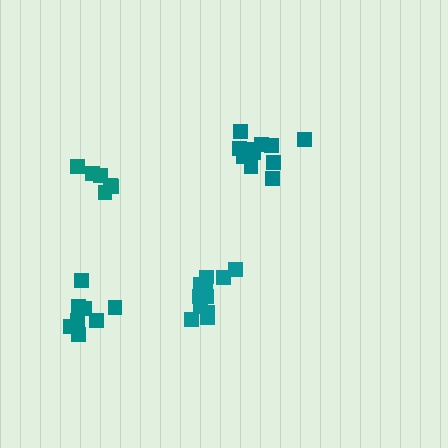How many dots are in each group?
Group 1: 11 dots, Group 2: 11 dots, Group 3: 8 dots, Group 4: 6 dots (36 total).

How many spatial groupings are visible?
There are 4 spatial groupings.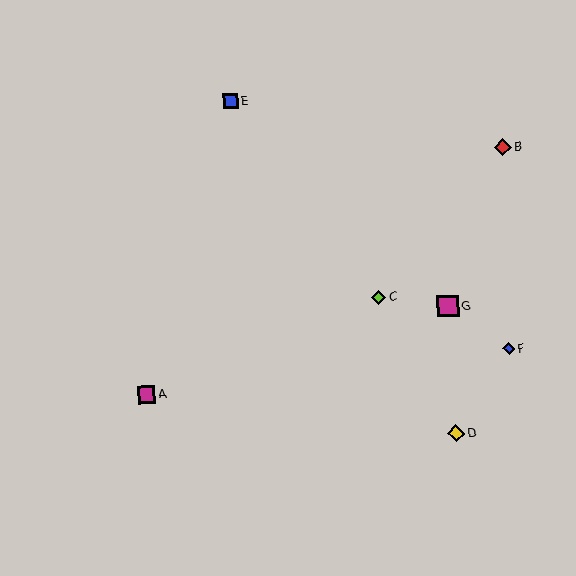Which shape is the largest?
The magenta square (labeled G) is the largest.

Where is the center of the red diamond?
The center of the red diamond is at (502, 147).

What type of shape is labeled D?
Shape D is a yellow diamond.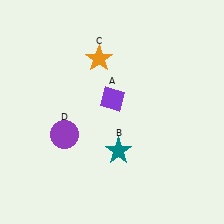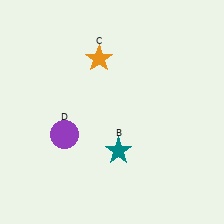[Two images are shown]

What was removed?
The purple diamond (A) was removed in Image 2.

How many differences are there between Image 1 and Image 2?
There is 1 difference between the two images.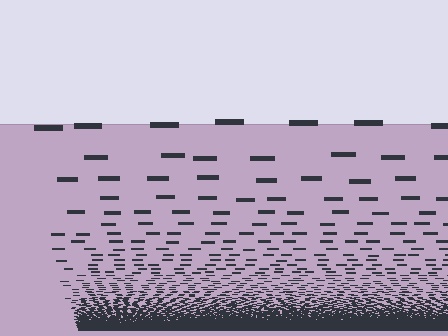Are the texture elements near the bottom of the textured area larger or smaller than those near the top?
Smaller. The gradient is inverted — elements near the bottom are smaller and denser.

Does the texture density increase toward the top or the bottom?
Density increases toward the bottom.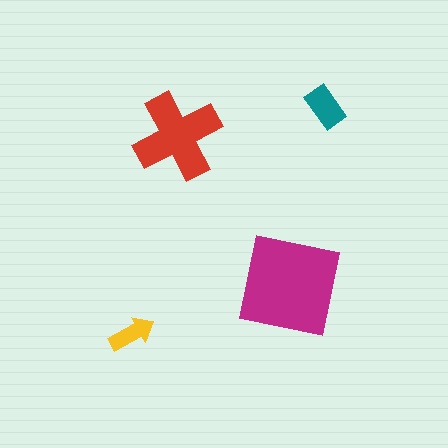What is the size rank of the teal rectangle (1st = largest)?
3rd.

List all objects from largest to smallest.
The magenta square, the red cross, the teal rectangle, the yellow arrow.